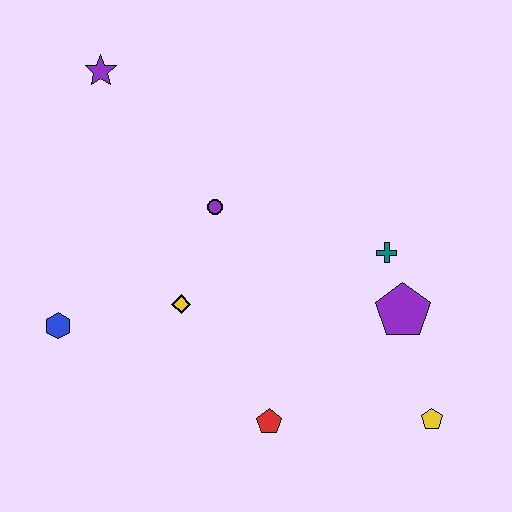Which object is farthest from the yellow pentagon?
The purple star is farthest from the yellow pentagon.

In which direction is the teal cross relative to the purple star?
The teal cross is to the right of the purple star.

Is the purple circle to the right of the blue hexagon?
Yes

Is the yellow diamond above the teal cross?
No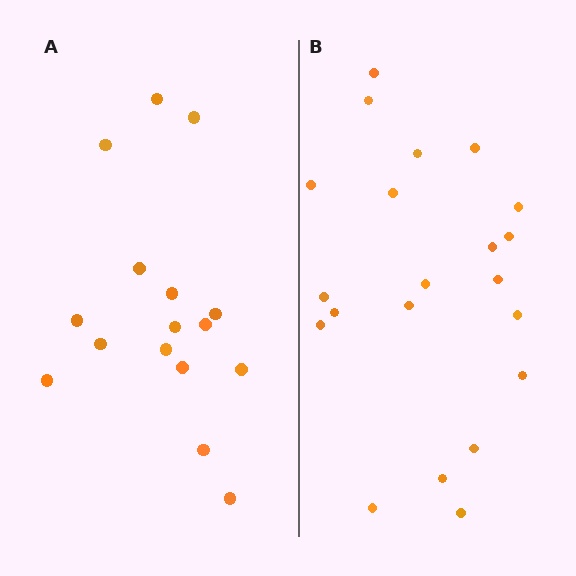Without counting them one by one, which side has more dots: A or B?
Region B (the right region) has more dots.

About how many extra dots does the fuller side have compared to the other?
Region B has about 5 more dots than region A.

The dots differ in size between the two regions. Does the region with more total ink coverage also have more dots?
No. Region A has more total ink coverage because its dots are larger, but region B actually contains more individual dots. Total area can be misleading — the number of items is what matters here.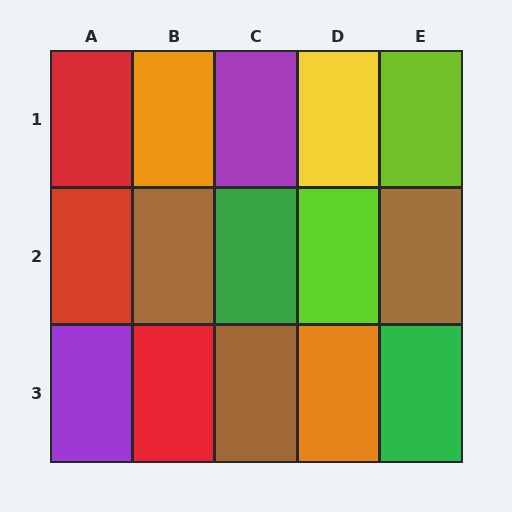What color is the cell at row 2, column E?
Brown.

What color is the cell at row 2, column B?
Brown.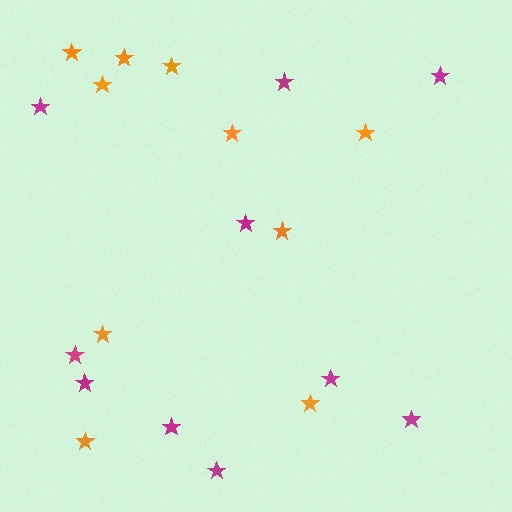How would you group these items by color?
There are 2 groups: one group of orange stars (10) and one group of magenta stars (10).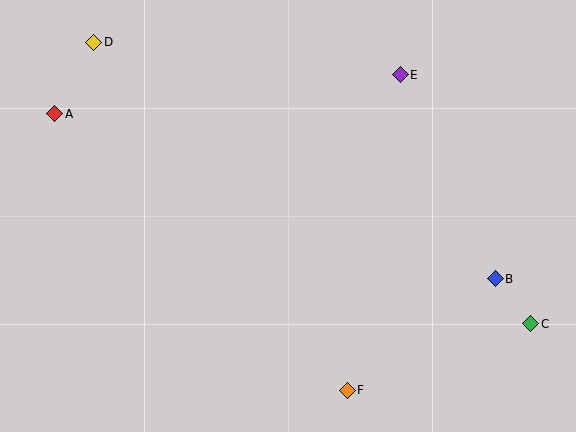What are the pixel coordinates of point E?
Point E is at (400, 75).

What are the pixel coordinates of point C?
Point C is at (531, 324).